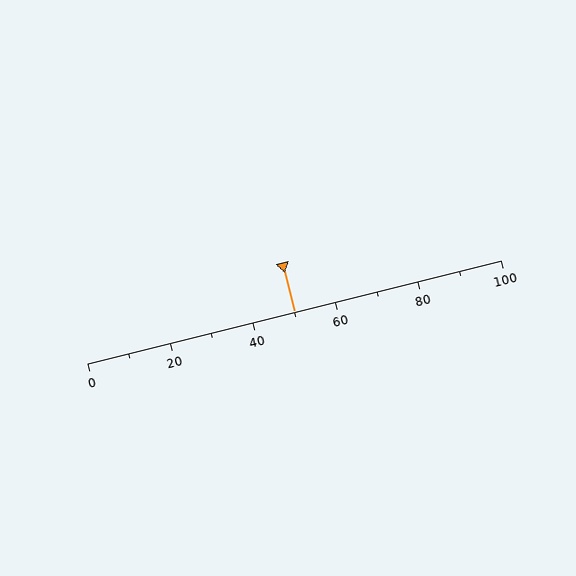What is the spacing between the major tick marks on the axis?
The major ticks are spaced 20 apart.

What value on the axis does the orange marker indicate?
The marker indicates approximately 50.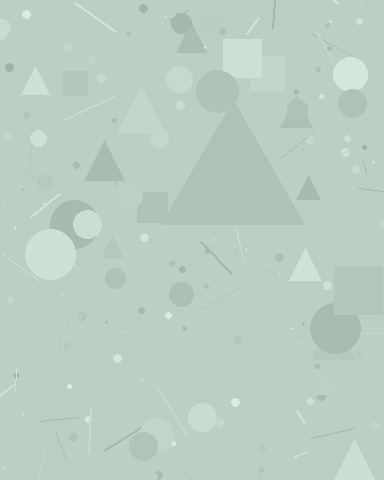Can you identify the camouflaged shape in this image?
The camouflaged shape is a triangle.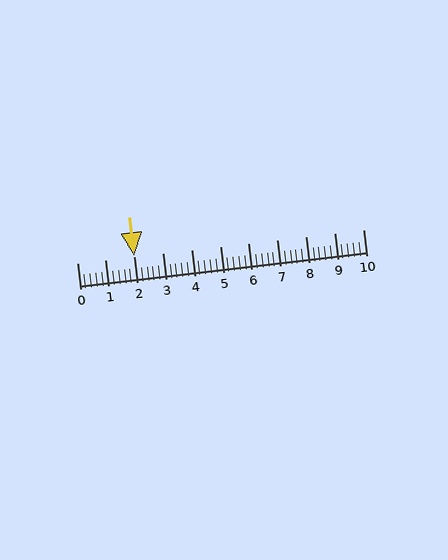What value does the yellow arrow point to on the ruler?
The yellow arrow points to approximately 2.0.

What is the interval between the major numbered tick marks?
The major tick marks are spaced 1 units apart.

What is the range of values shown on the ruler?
The ruler shows values from 0 to 10.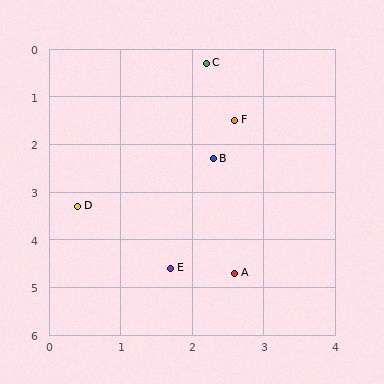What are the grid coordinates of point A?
Point A is at approximately (2.6, 4.7).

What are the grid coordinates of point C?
Point C is at approximately (2.2, 0.3).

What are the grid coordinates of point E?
Point E is at approximately (1.7, 4.6).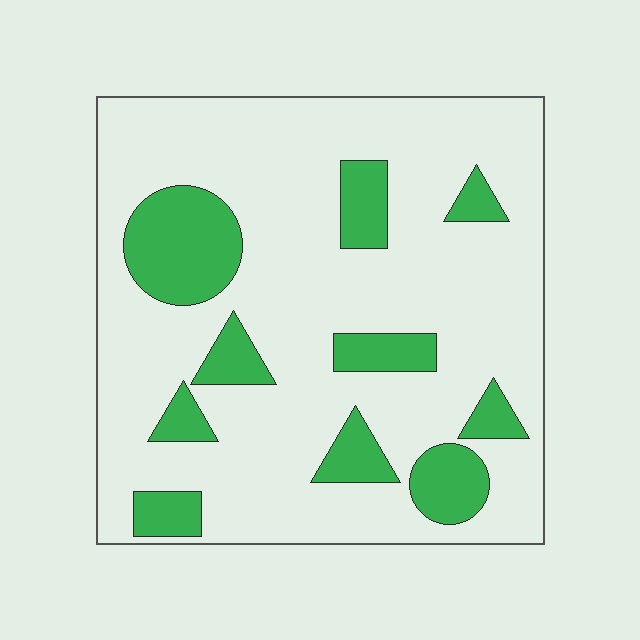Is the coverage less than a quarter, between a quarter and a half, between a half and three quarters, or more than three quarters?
Less than a quarter.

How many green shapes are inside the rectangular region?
10.